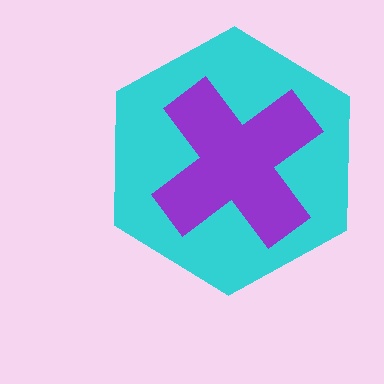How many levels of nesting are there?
2.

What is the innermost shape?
The purple cross.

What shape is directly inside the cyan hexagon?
The purple cross.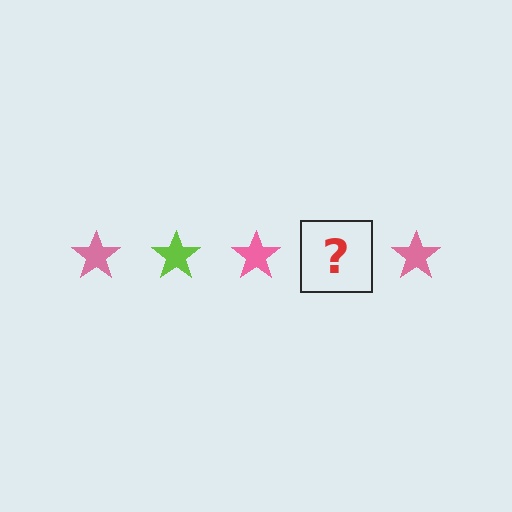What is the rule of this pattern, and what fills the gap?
The rule is that the pattern cycles through pink, lime stars. The gap should be filled with a lime star.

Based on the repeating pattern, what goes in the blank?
The blank should be a lime star.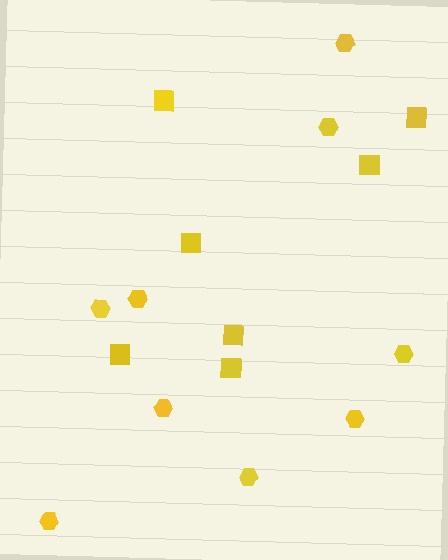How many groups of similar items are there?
There are 2 groups: one group of hexagons (9) and one group of squares (7).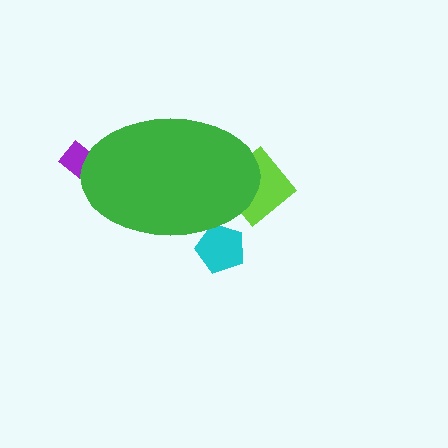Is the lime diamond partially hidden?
Yes, the lime diamond is partially hidden behind the green ellipse.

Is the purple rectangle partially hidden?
Yes, the purple rectangle is partially hidden behind the green ellipse.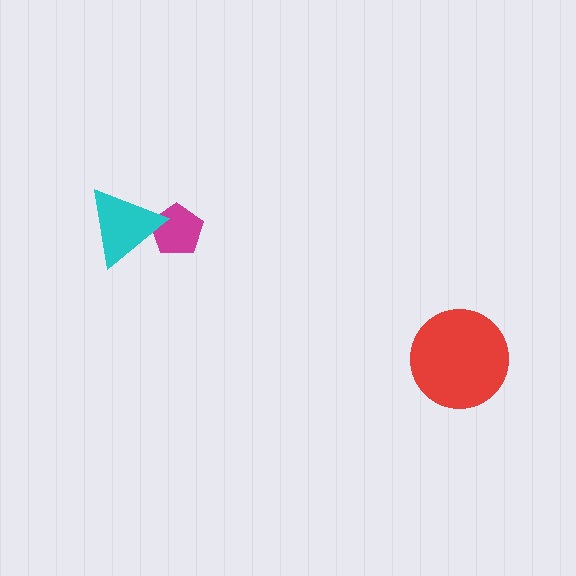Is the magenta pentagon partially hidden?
Yes, it is partially covered by another shape.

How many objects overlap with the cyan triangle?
1 object overlaps with the cyan triangle.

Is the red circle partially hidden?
No, no other shape covers it.